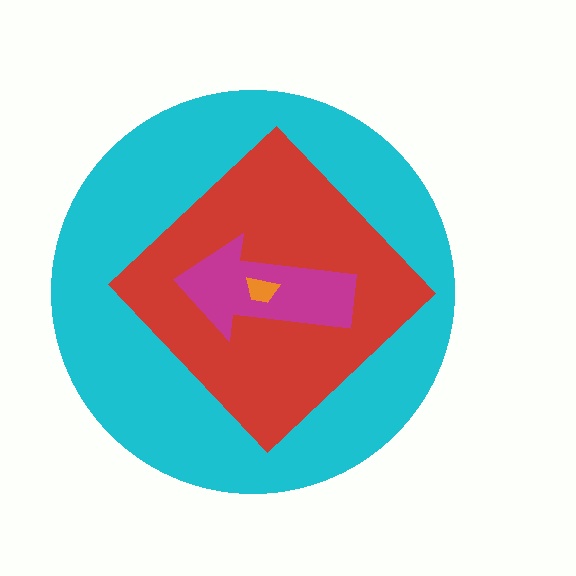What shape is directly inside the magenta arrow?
The orange trapezoid.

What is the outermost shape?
The cyan circle.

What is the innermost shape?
The orange trapezoid.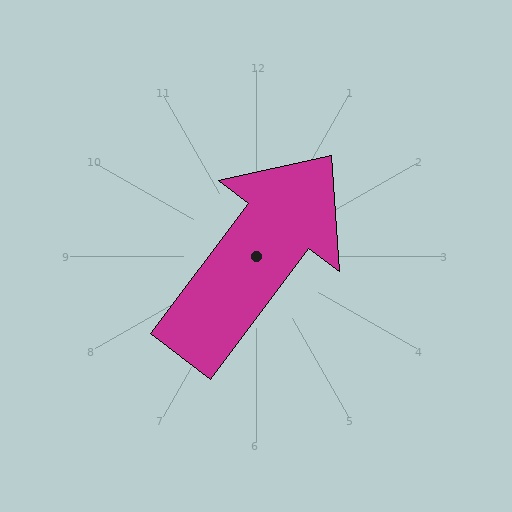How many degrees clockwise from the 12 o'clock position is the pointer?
Approximately 37 degrees.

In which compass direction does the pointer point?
Northeast.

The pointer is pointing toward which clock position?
Roughly 1 o'clock.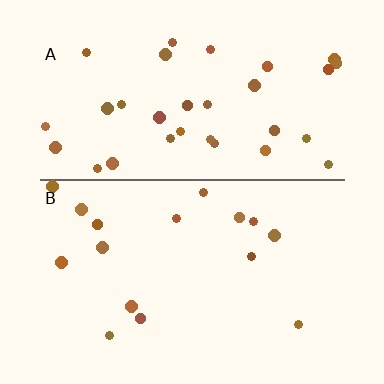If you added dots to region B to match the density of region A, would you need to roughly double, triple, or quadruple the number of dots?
Approximately double.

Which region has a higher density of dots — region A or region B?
A (the top).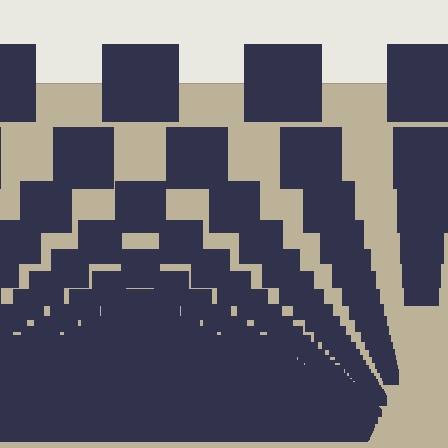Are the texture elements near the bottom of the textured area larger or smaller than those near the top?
Smaller. The gradient is inverted — elements near the bottom are smaller and denser.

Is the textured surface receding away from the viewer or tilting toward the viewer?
The surface appears to tilt toward the viewer. Texture elements get larger and sparser toward the top.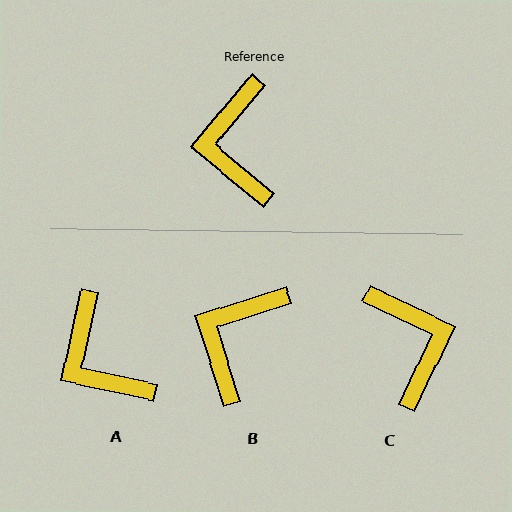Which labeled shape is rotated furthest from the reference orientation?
C, about 165 degrees away.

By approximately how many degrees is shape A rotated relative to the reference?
Approximately 28 degrees counter-clockwise.